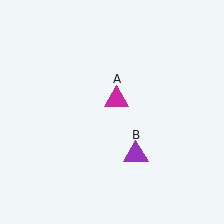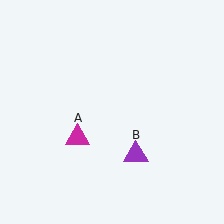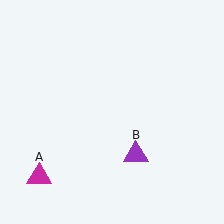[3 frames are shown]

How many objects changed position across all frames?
1 object changed position: magenta triangle (object A).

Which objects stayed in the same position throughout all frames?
Purple triangle (object B) remained stationary.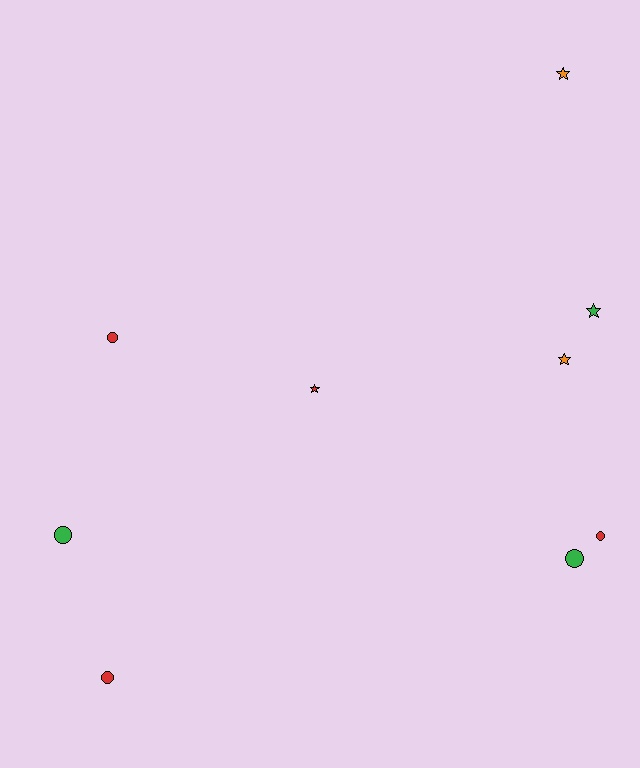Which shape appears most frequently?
Circle, with 5 objects.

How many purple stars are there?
There are no purple stars.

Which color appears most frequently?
Red, with 4 objects.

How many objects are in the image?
There are 9 objects.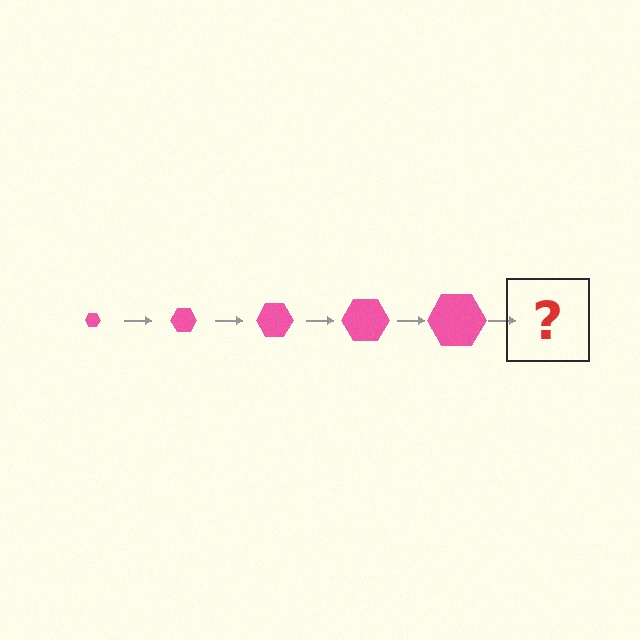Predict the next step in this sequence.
The next step is a pink hexagon, larger than the previous one.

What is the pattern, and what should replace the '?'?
The pattern is that the hexagon gets progressively larger each step. The '?' should be a pink hexagon, larger than the previous one.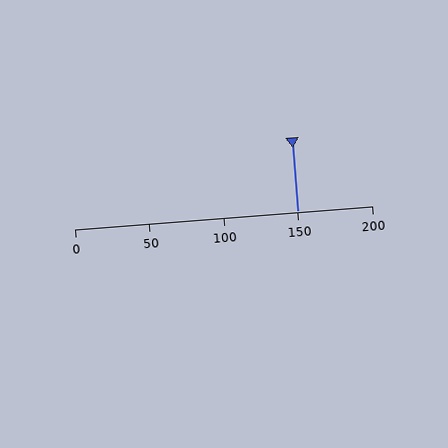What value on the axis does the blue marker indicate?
The marker indicates approximately 150.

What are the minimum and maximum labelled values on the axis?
The axis runs from 0 to 200.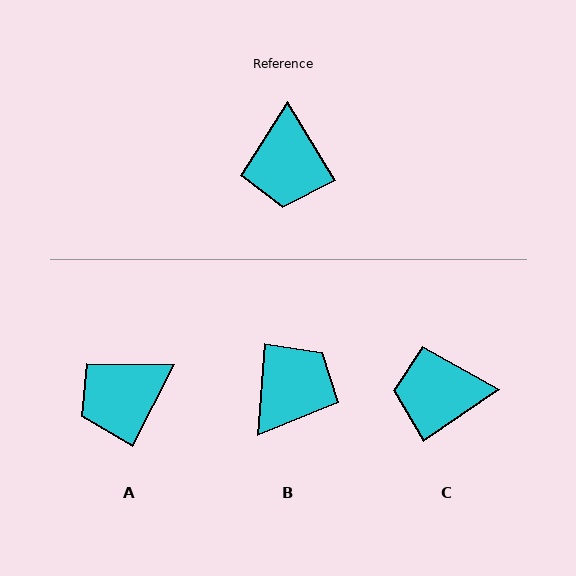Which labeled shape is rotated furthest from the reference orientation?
B, about 145 degrees away.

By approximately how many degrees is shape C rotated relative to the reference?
Approximately 87 degrees clockwise.